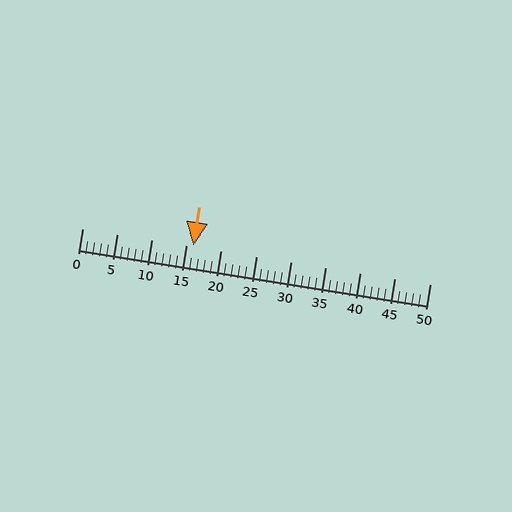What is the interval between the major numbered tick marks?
The major tick marks are spaced 5 units apart.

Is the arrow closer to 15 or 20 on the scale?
The arrow is closer to 15.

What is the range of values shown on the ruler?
The ruler shows values from 0 to 50.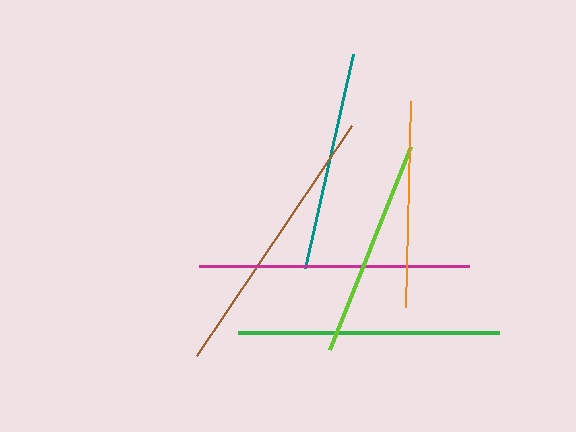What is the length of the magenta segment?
The magenta segment is approximately 270 pixels long.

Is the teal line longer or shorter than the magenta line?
The magenta line is longer than the teal line.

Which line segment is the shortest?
The orange line is the shortest at approximately 206 pixels.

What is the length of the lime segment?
The lime segment is approximately 218 pixels long.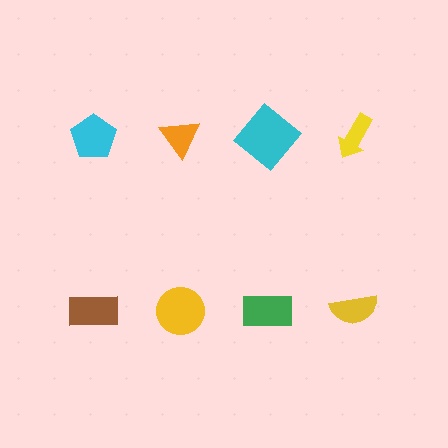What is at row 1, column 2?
An orange triangle.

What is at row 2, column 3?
A green rectangle.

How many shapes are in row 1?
4 shapes.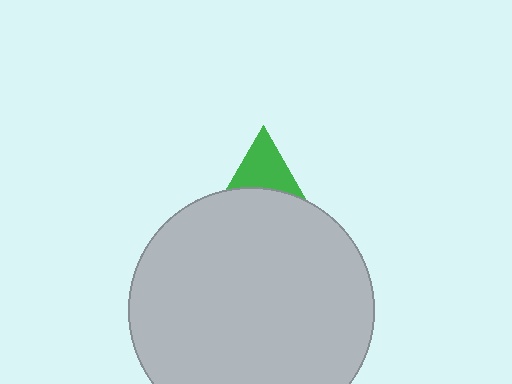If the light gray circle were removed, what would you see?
You would see the complete green triangle.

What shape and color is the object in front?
The object in front is a light gray circle.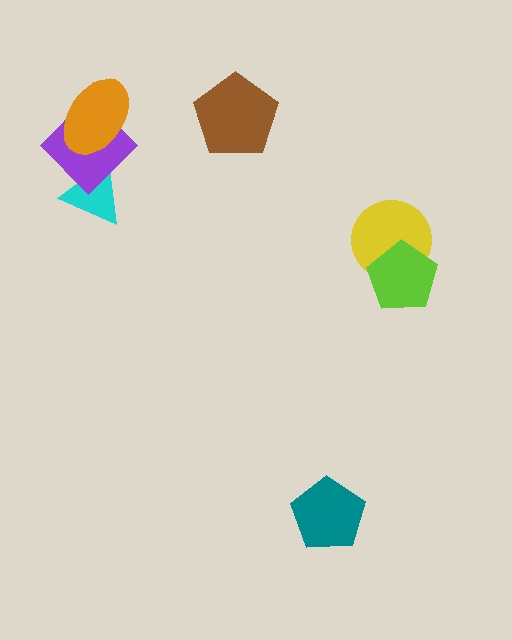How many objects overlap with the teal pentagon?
0 objects overlap with the teal pentagon.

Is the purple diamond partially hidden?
Yes, it is partially covered by another shape.